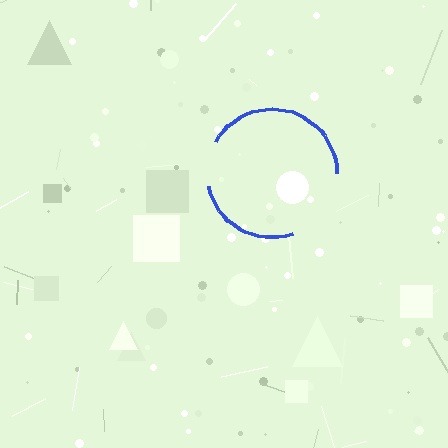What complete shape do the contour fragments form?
The contour fragments form a circle.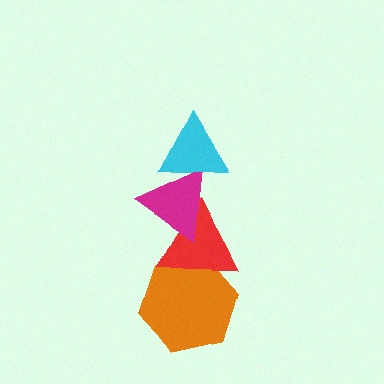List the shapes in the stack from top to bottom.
From top to bottom: the cyan triangle, the magenta triangle, the red triangle, the orange hexagon.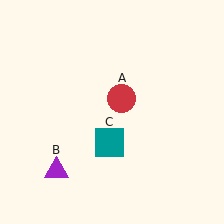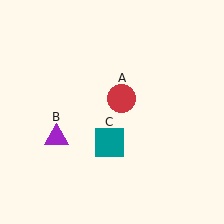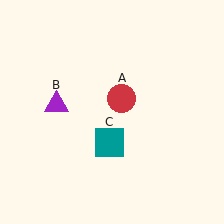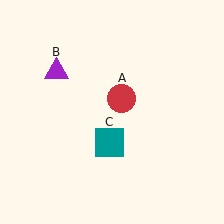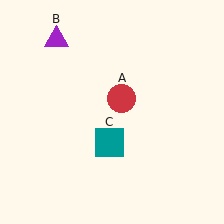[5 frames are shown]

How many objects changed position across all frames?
1 object changed position: purple triangle (object B).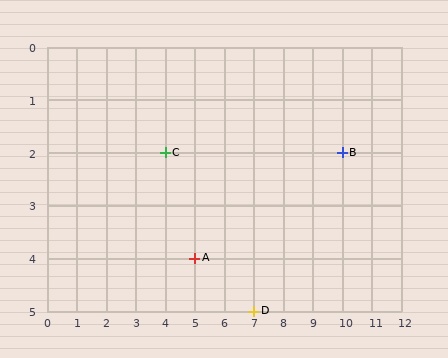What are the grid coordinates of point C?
Point C is at grid coordinates (4, 2).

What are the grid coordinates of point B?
Point B is at grid coordinates (10, 2).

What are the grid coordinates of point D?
Point D is at grid coordinates (7, 5).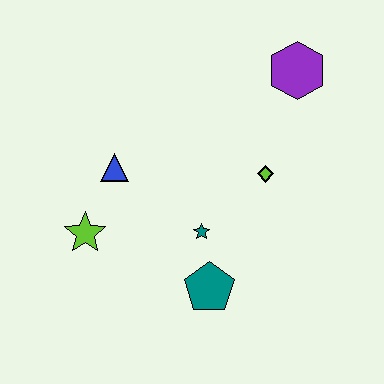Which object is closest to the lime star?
The blue triangle is closest to the lime star.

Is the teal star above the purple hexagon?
No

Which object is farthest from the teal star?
The purple hexagon is farthest from the teal star.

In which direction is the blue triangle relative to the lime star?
The blue triangle is above the lime star.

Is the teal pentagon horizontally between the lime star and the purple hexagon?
Yes